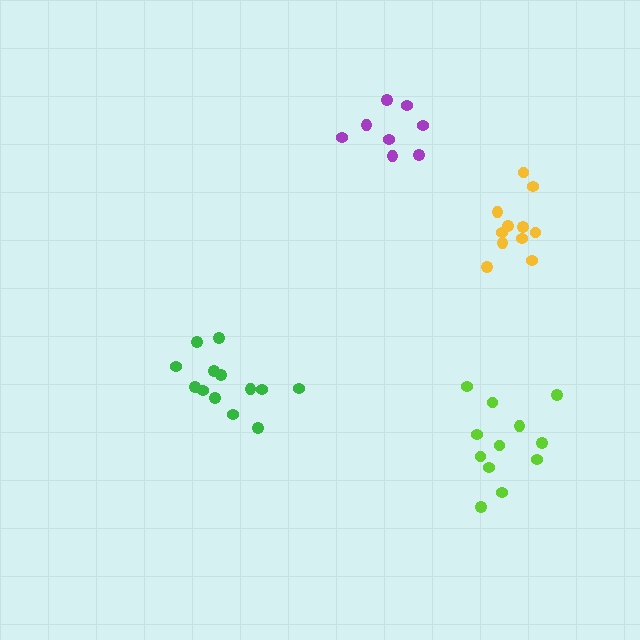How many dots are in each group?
Group 1: 13 dots, Group 2: 8 dots, Group 3: 11 dots, Group 4: 12 dots (44 total).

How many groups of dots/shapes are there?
There are 4 groups.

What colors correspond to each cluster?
The clusters are colored: green, purple, yellow, lime.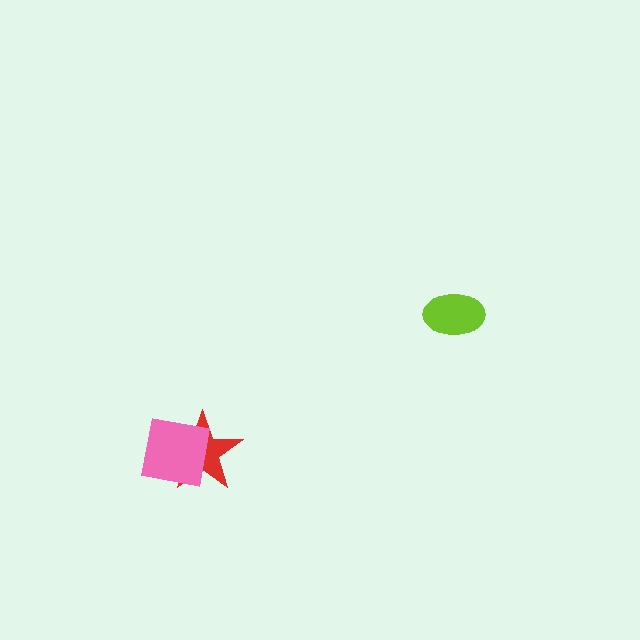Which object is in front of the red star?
The pink square is in front of the red star.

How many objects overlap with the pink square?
1 object overlaps with the pink square.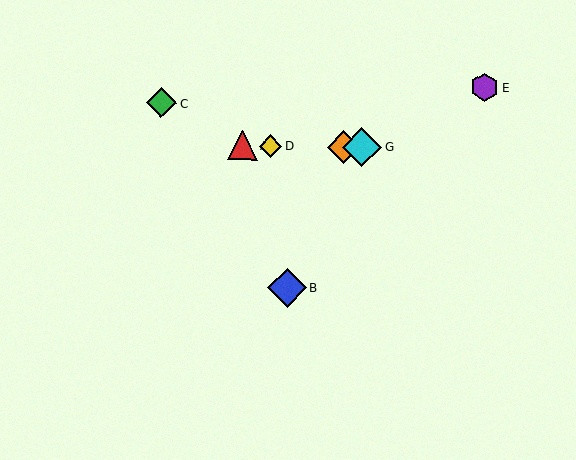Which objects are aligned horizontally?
Objects A, D, F, G are aligned horizontally.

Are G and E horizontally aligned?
No, G is at y≈147 and E is at y≈87.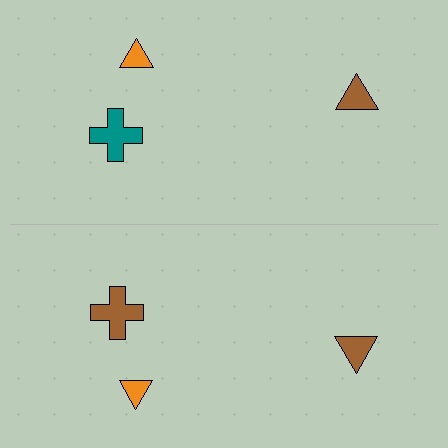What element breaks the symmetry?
The brown cross on the bottom side breaks the symmetry — its mirror counterpart is teal.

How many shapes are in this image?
There are 6 shapes in this image.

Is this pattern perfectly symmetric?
No, the pattern is not perfectly symmetric. The brown cross on the bottom side breaks the symmetry — its mirror counterpart is teal.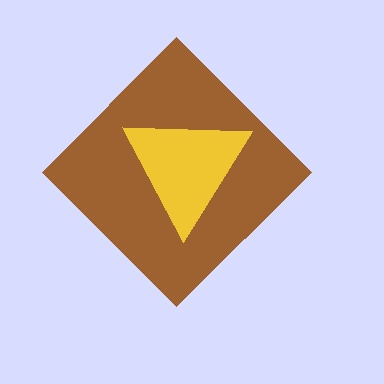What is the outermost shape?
The brown diamond.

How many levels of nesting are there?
2.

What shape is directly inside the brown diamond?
The yellow triangle.